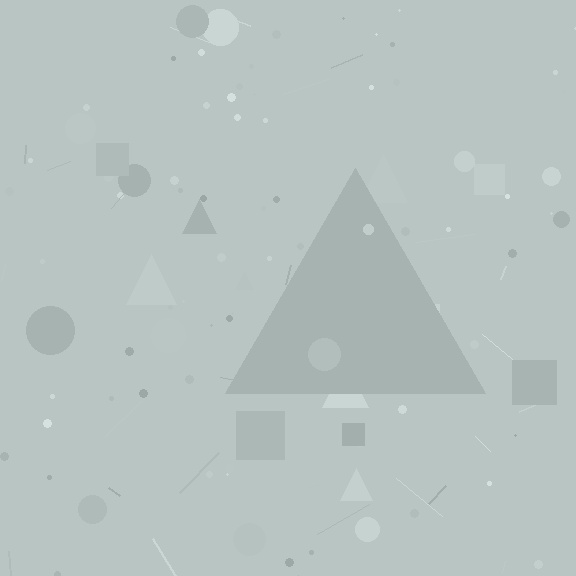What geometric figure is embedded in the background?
A triangle is embedded in the background.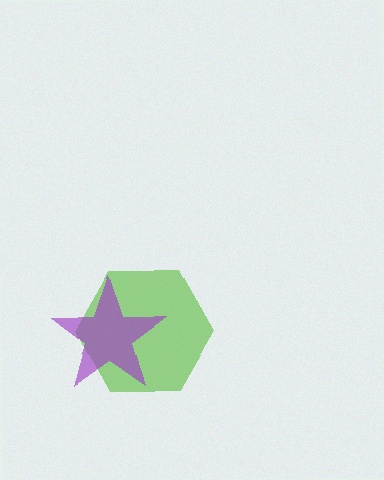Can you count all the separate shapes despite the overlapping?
Yes, there are 2 separate shapes.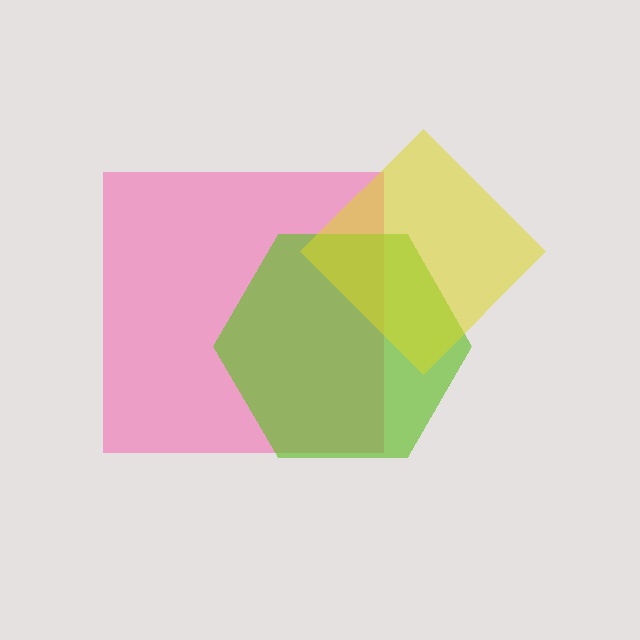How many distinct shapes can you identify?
There are 3 distinct shapes: a pink square, a lime hexagon, a yellow diamond.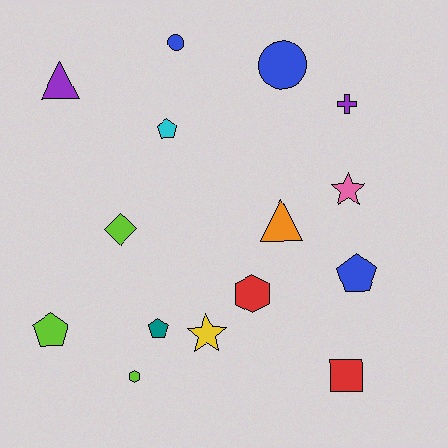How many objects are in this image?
There are 15 objects.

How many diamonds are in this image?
There is 1 diamond.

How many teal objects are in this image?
There is 1 teal object.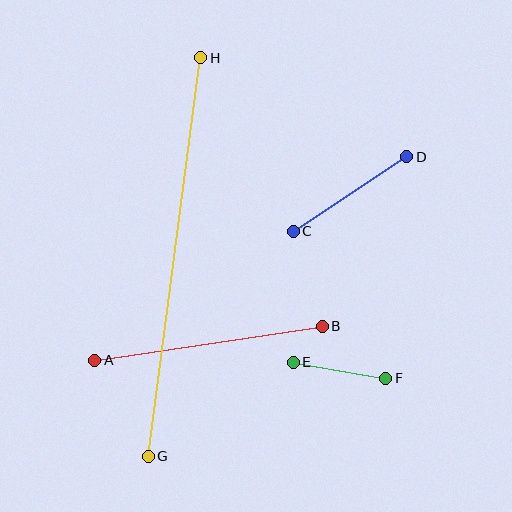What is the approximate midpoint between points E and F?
The midpoint is at approximately (340, 370) pixels.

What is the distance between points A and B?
The distance is approximately 230 pixels.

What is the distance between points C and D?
The distance is approximately 136 pixels.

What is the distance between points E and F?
The distance is approximately 94 pixels.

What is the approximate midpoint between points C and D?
The midpoint is at approximately (350, 194) pixels.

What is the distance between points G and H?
The distance is approximately 402 pixels.